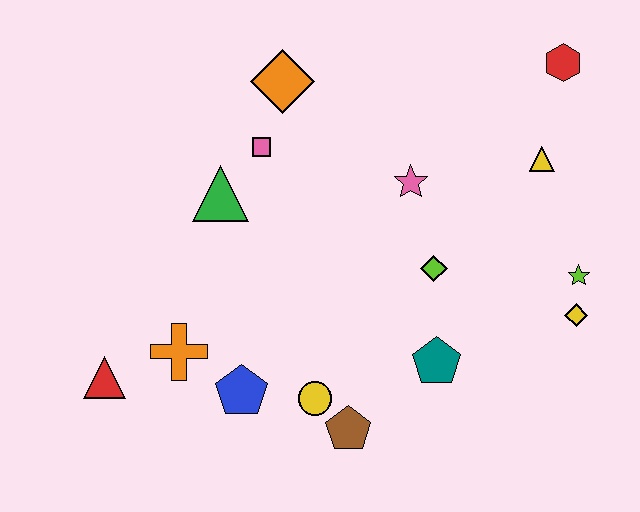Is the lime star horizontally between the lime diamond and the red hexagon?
No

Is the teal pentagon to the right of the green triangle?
Yes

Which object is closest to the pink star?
The lime diamond is closest to the pink star.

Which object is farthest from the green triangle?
The yellow diamond is farthest from the green triangle.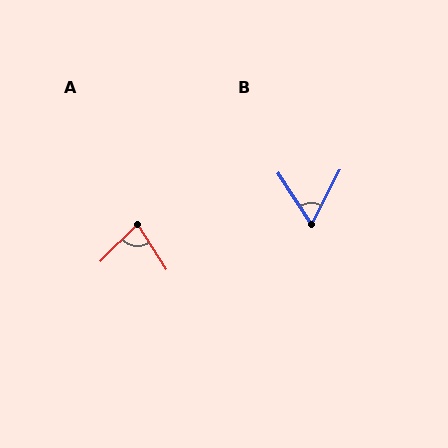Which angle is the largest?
A, at approximately 78 degrees.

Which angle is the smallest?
B, at approximately 62 degrees.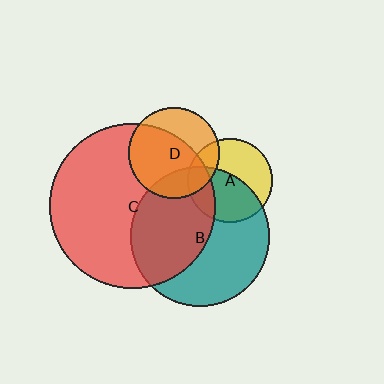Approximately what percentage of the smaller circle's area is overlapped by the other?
Approximately 50%.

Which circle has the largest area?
Circle C (red).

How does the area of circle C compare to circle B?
Approximately 1.4 times.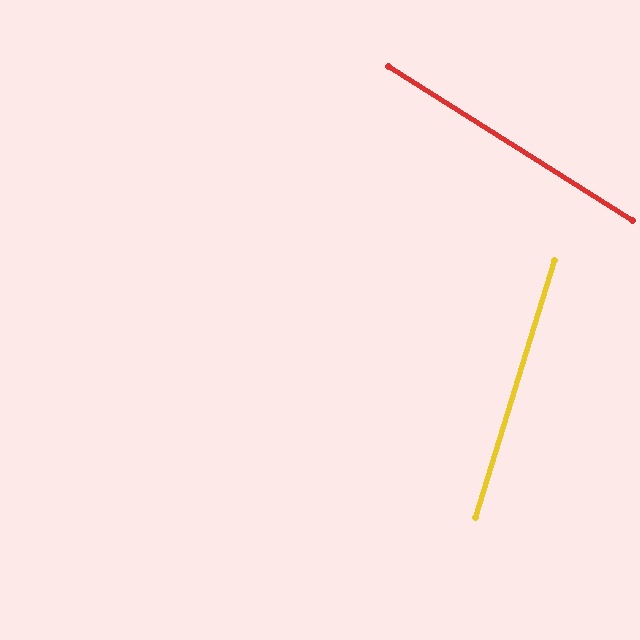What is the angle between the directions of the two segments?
Approximately 75 degrees.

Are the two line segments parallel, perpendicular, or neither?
Neither parallel nor perpendicular — they differ by about 75°.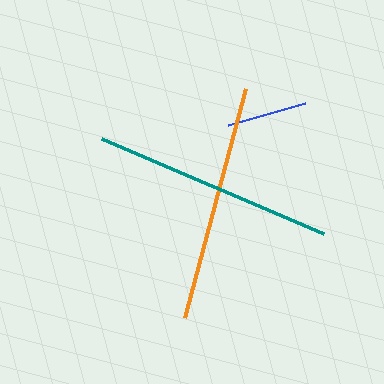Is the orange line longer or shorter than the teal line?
The teal line is longer than the orange line.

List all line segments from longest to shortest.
From longest to shortest: teal, orange, blue.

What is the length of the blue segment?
The blue segment is approximately 80 pixels long.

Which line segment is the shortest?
The blue line is the shortest at approximately 80 pixels.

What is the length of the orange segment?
The orange segment is approximately 237 pixels long.